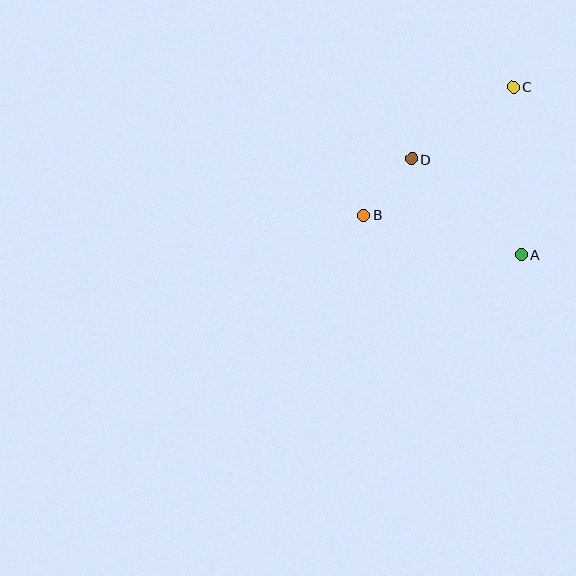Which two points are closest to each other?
Points B and D are closest to each other.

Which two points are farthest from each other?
Points B and C are farthest from each other.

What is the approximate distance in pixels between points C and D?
The distance between C and D is approximately 125 pixels.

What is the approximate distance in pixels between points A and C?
The distance between A and C is approximately 168 pixels.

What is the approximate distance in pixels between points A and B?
The distance between A and B is approximately 163 pixels.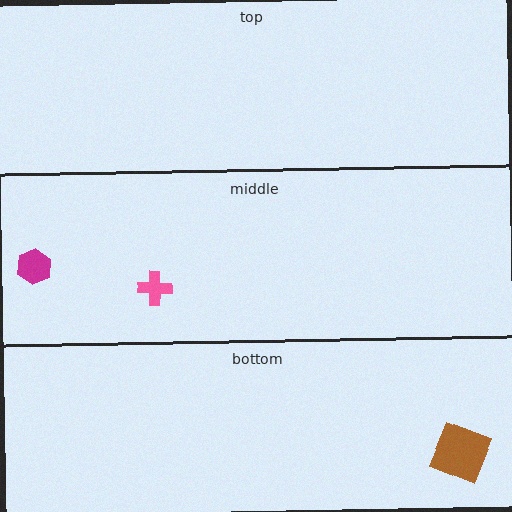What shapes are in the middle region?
The pink cross, the magenta hexagon.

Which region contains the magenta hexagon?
The middle region.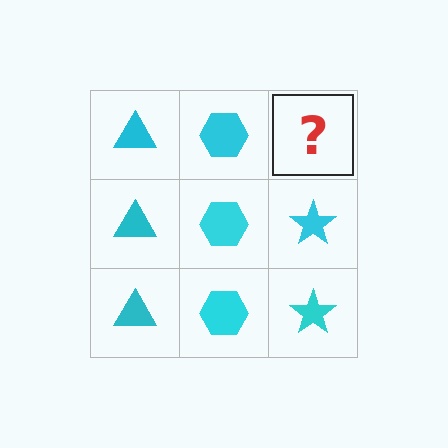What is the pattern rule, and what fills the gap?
The rule is that each column has a consistent shape. The gap should be filled with a cyan star.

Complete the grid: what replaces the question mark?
The question mark should be replaced with a cyan star.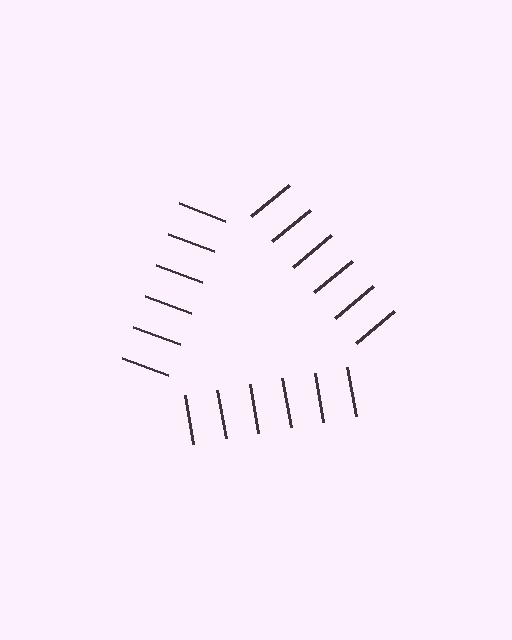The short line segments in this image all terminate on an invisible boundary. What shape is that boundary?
An illusory triangle — the line segments terminate on its edges but no continuous stroke is drawn.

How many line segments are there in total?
18 — 6 along each of the 3 edges.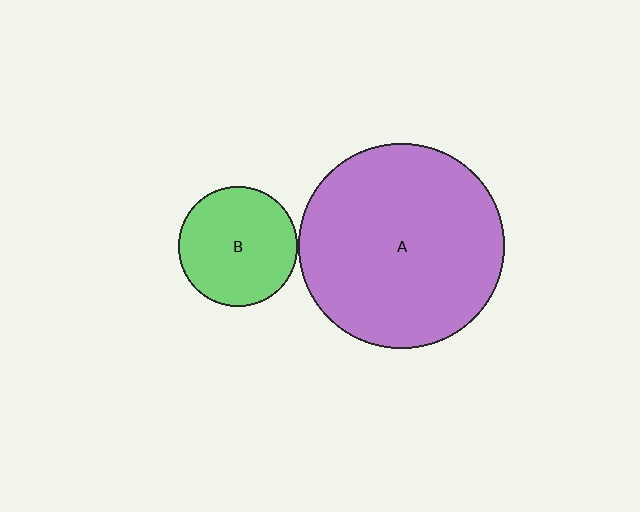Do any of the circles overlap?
No, none of the circles overlap.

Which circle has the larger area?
Circle A (purple).